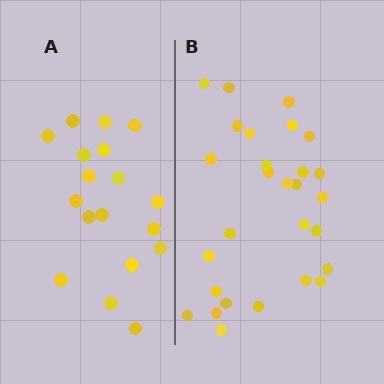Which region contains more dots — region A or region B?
Region B (the right region) has more dots.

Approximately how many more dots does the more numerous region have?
Region B has roughly 10 or so more dots than region A.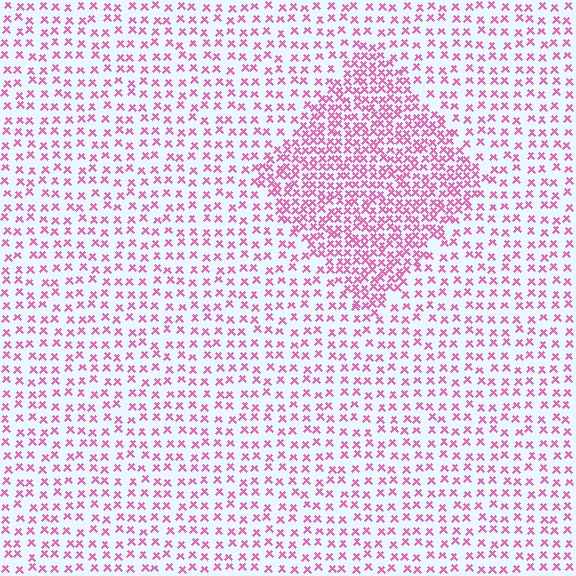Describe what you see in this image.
The image contains small pink elements arranged at two different densities. A diamond-shaped region is visible where the elements are more densely packed than the surrounding area.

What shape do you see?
I see a diamond.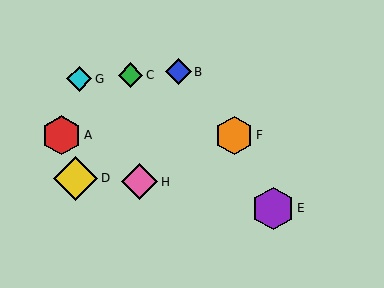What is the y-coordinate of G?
Object G is at y≈79.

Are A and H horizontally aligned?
No, A is at y≈135 and H is at y≈182.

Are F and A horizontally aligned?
Yes, both are at y≈135.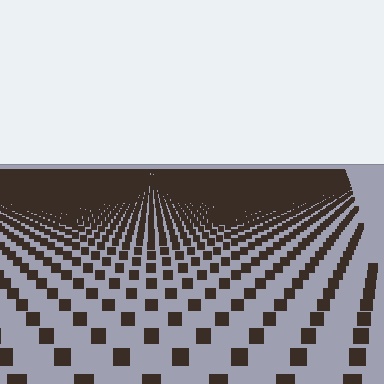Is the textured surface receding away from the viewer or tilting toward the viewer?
The surface is receding away from the viewer. Texture elements get smaller and denser toward the top.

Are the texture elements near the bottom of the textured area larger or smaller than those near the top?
Larger. Near the bottom, elements are closer to the viewer and appear at a bigger on-screen size.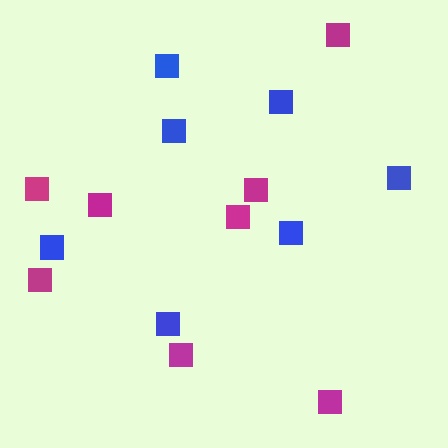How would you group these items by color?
There are 2 groups: one group of magenta squares (8) and one group of blue squares (7).